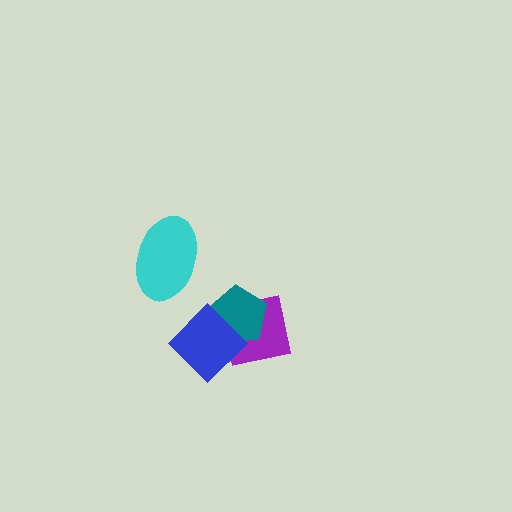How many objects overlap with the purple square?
2 objects overlap with the purple square.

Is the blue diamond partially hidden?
No, no other shape covers it.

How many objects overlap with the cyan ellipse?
0 objects overlap with the cyan ellipse.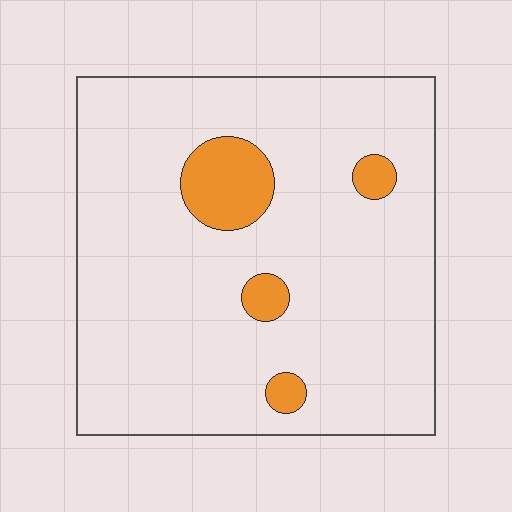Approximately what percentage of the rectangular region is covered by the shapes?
Approximately 10%.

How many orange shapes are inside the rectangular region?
4.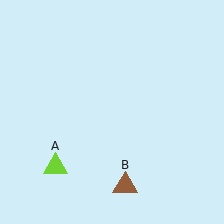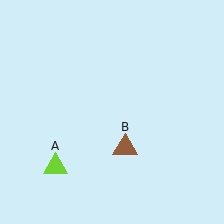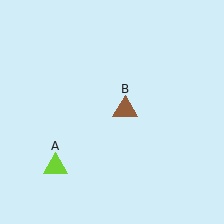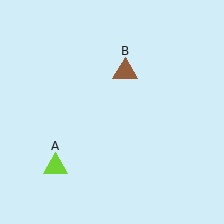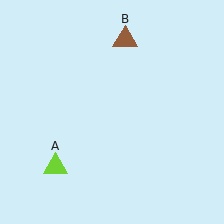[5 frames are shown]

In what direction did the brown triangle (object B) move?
The brown triangle (object B) moved up.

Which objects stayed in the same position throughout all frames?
Lime triangle (object A) remained stationary.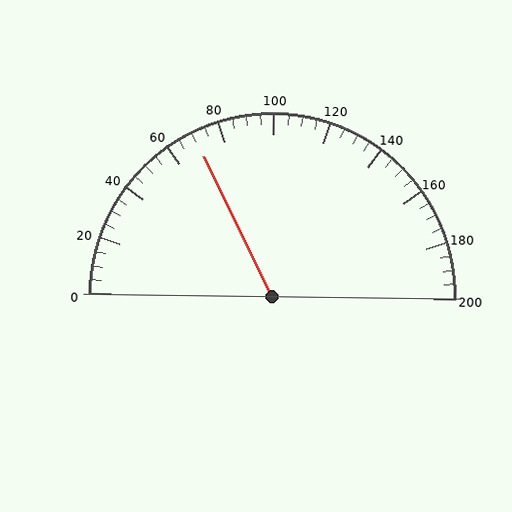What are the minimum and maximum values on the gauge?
The gauge ranges from 0 to 200.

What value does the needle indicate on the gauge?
The needle indicates approximately 70.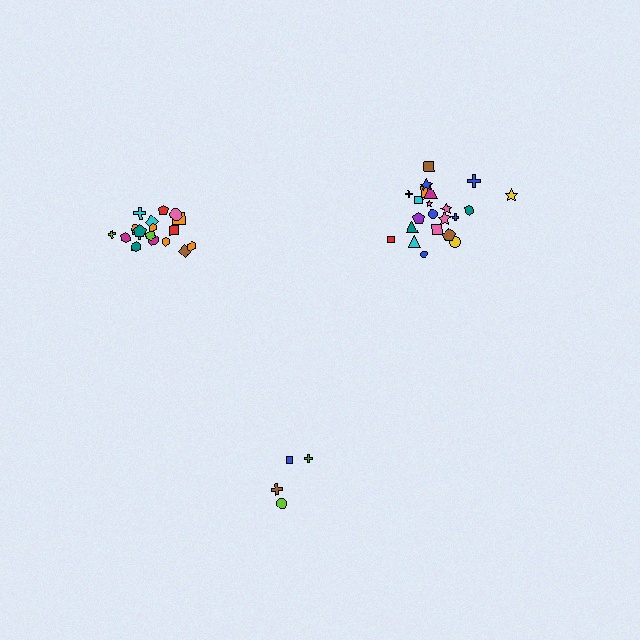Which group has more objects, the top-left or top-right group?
The top-right group.